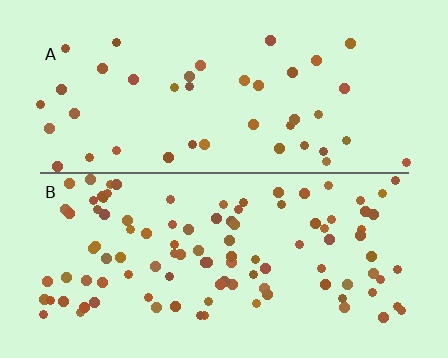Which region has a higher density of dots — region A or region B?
B (the bottom).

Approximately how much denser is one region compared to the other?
Approximately 2.5× — region B over region A.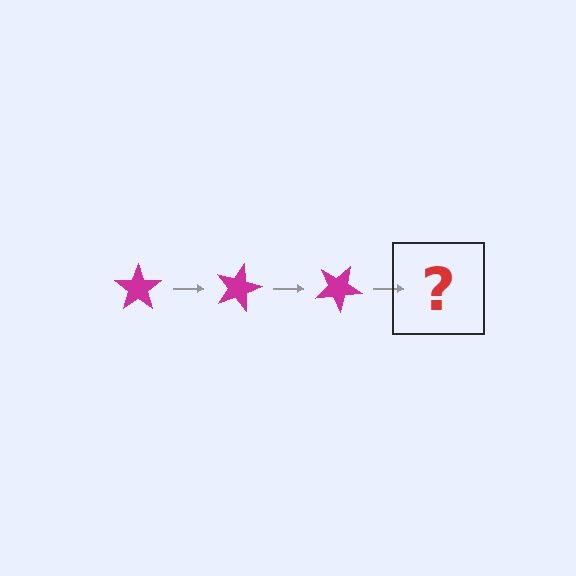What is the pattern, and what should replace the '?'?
The pattern is that the star rotates 15 degrees each step. The '?' should be a magenta star rotated 45 degrees.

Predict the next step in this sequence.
The next step is a magenta star rotated 45 degrees.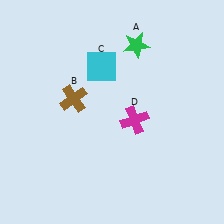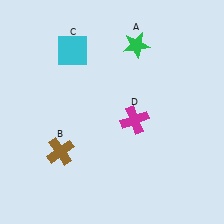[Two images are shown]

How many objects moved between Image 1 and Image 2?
2 objects moved between the two images.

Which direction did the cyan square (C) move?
The cyan square (C) moved left.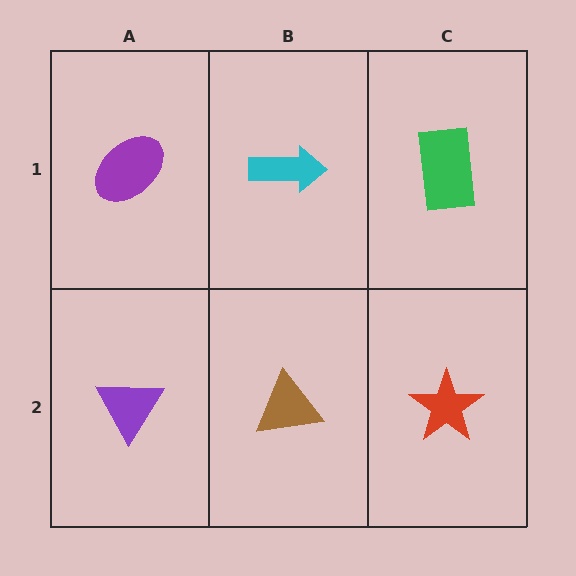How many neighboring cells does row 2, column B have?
3.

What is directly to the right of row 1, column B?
A green rectangle.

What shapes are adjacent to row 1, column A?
A purple triangle (row 2, column A), a cyan arrow (row 1, column B).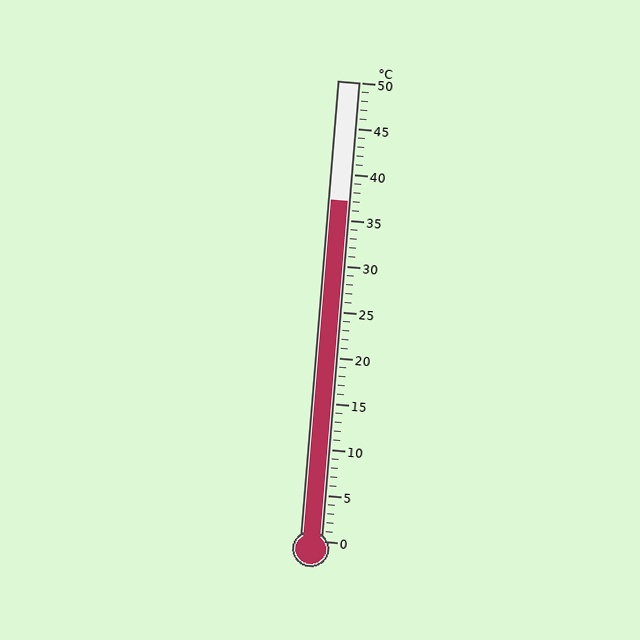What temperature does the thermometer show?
The thermometer shows approximately 37°C.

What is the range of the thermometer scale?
The thermometer scale ranges from 0°C to 50°C.